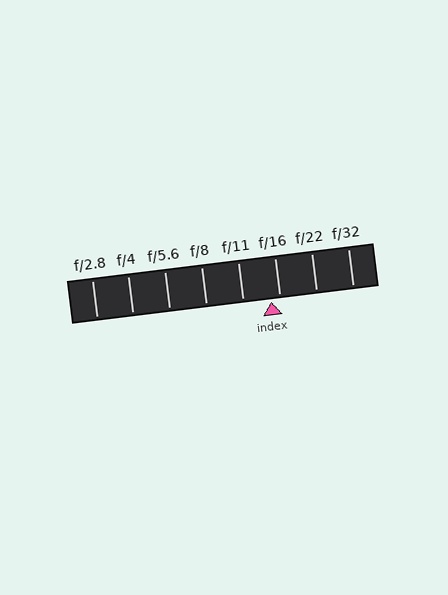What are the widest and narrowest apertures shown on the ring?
The widest aperture shown is f/2.8 and the narrowest is f/32.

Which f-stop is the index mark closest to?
The index mark is closest to f/16.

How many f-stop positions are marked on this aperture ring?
There are 8 f-stop positions marked.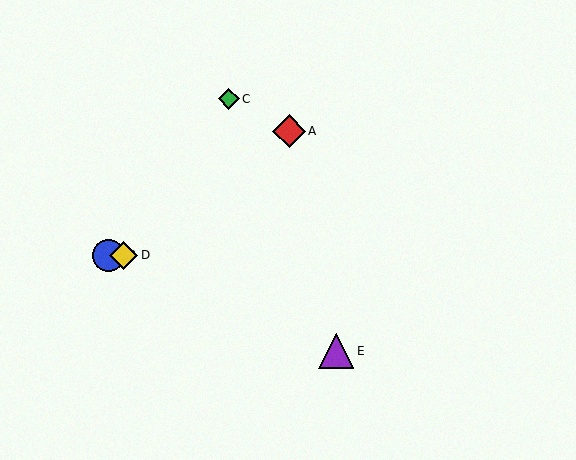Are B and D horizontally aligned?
Yes, both are at y≈255.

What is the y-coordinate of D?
Object D is at y≈255.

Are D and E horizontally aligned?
No, D is at y≈255 and E is at y≈351.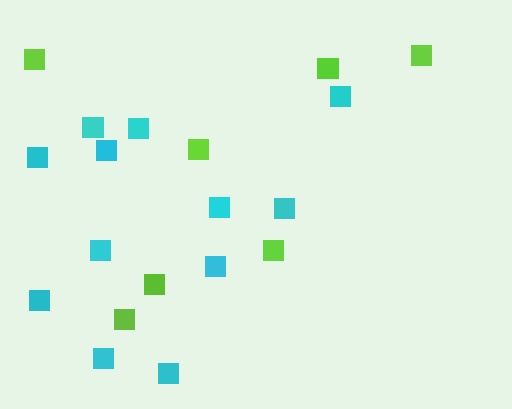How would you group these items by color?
There are 2 groups: one group of cyan squares (12) and one group of lime squares (7).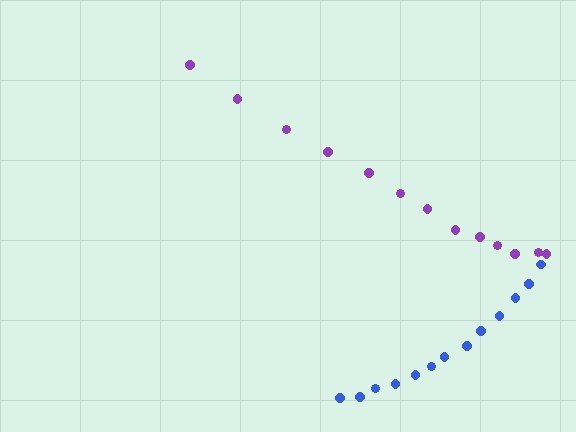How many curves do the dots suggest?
There are 2 distinct paths.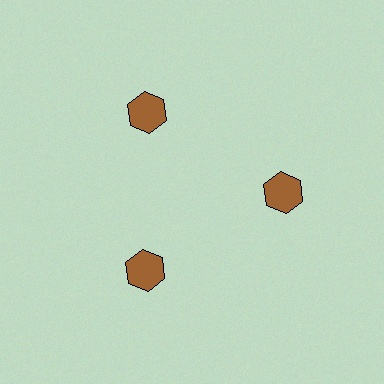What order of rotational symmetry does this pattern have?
This pattern has 3-fold rotational symmetry.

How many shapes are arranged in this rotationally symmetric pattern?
There are 3 shapes, arranged in 3 groups of 1.